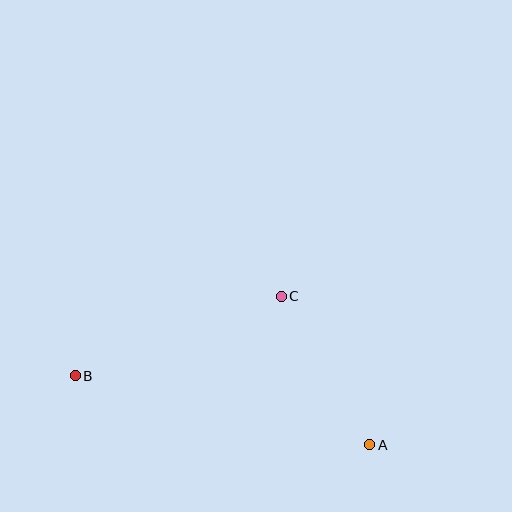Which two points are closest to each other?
Points A and C are closest to each other.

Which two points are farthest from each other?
Points A and B are farthest from each other.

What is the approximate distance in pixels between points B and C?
The distance between B and C is approximately 221 pixels.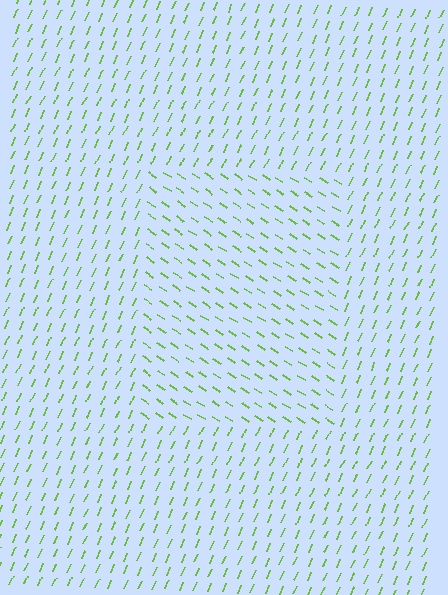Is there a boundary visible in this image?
Yes, there is a texture boundary formed by a change in line orientation.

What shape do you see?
I see a rectangle.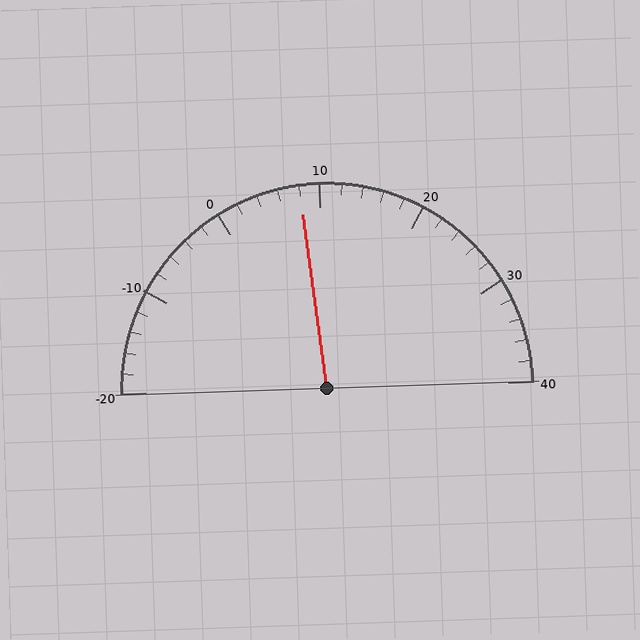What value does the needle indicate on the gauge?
The needle indicates approximately 8.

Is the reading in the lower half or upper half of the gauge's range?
The reading is in the lower half of the range (-20 to 40).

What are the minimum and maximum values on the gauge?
The gauge ranges from -20 to 40.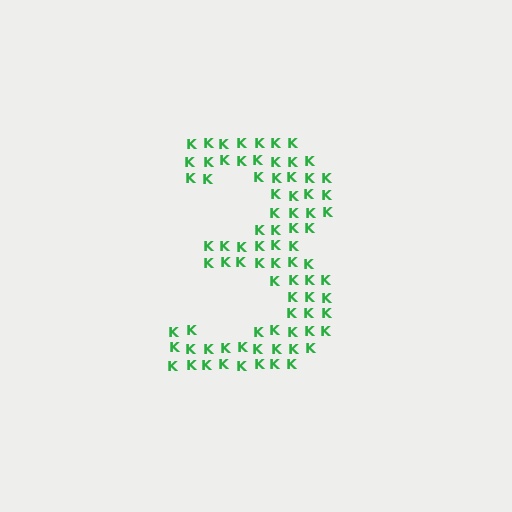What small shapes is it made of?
It is made of small letter K's.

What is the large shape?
The large shape is the digit 3.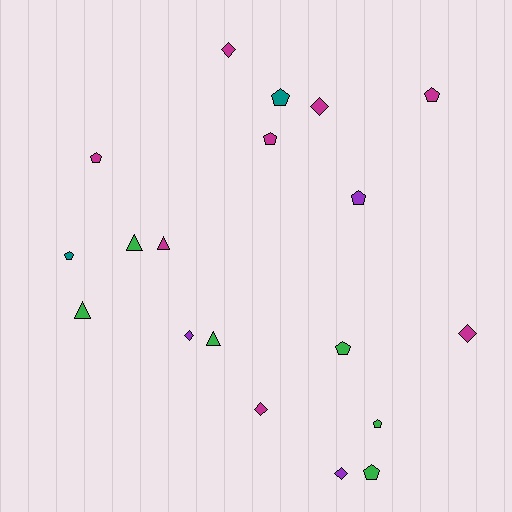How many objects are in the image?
There are 19 objects.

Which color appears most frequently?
Magenta, with 8 objects.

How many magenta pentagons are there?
There are 3 magenta pentagons.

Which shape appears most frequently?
Pentagon, with 9 objects.